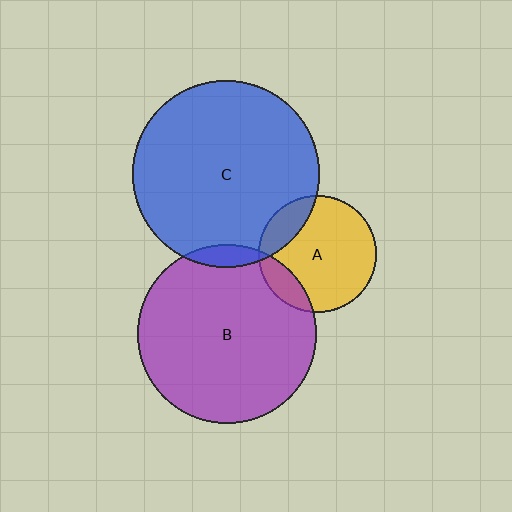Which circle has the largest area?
Circle C (blue).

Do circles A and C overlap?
Yes.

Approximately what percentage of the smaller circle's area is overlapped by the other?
Approximately 15%.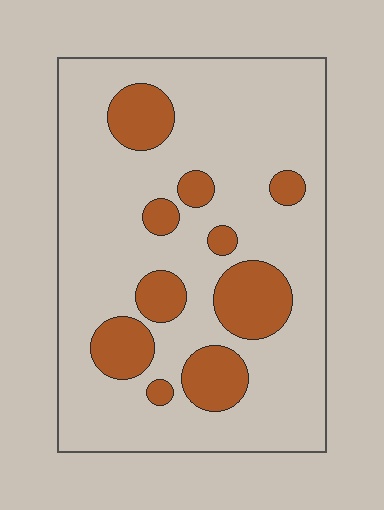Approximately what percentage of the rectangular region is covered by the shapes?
Approximately 20%.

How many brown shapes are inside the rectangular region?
10.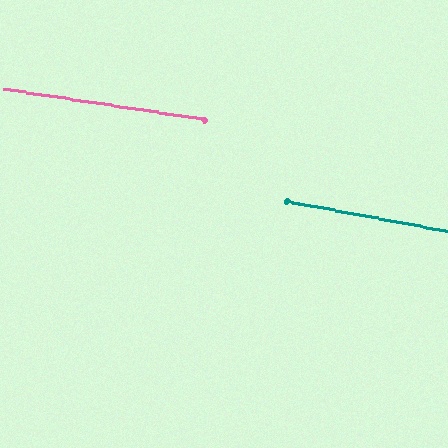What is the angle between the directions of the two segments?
Approximately 2 degrees.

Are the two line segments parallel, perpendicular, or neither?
Parallel — their directions differ by only 1.9°.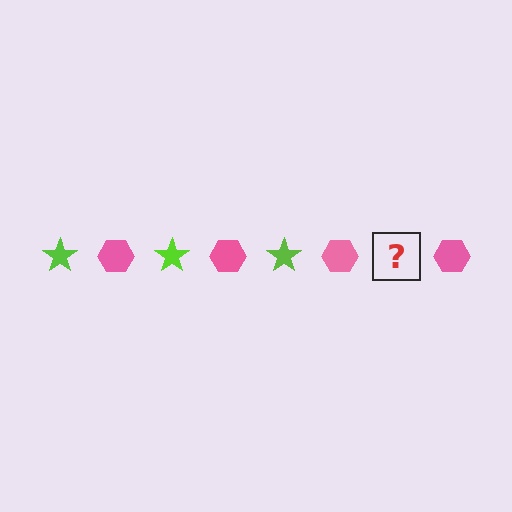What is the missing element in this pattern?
The missing element is a lime star.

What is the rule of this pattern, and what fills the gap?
The rule is that the pattern alternates between lime star and pink hexagon. The gap should be filled with a lime star.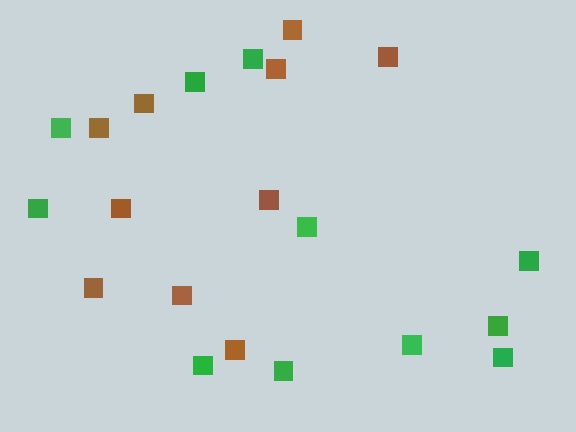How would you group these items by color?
There are 2 groups: one group of green squares (11) and one group of brown squares (10).